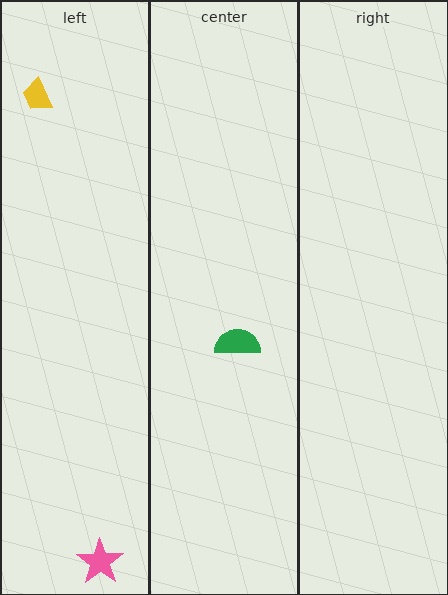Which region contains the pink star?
The left region.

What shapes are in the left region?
The pink star, the yellow trapezoid.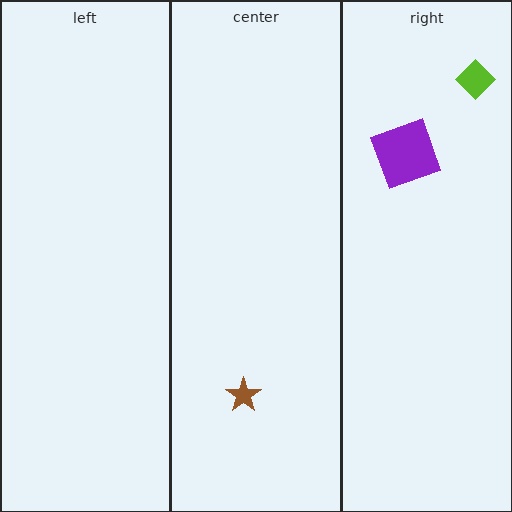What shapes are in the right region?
The lime diamond, the purple square.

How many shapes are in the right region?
2.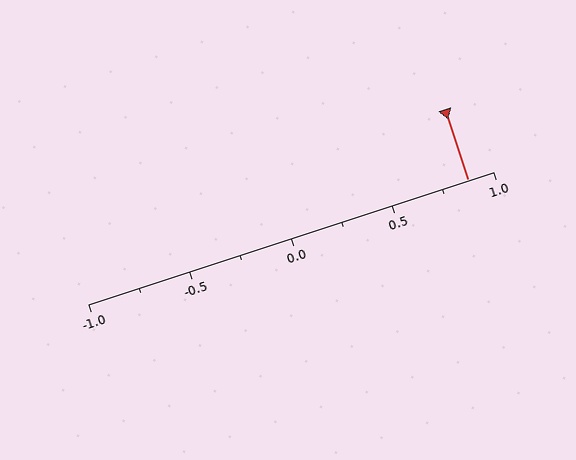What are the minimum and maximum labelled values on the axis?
The axis runs from -1.0 to 1.0.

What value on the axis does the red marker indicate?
The marker indicates approximately 0.88.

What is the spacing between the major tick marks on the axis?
The major ticks are spaced 0.5 apart.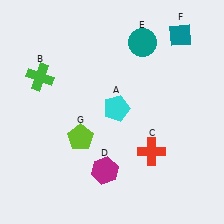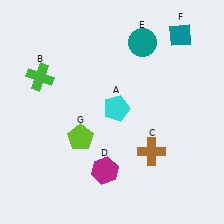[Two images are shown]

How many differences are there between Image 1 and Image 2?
There is 1 difference between the two images.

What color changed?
The cross (C) changed from red in Image 1 to brown in Image 2.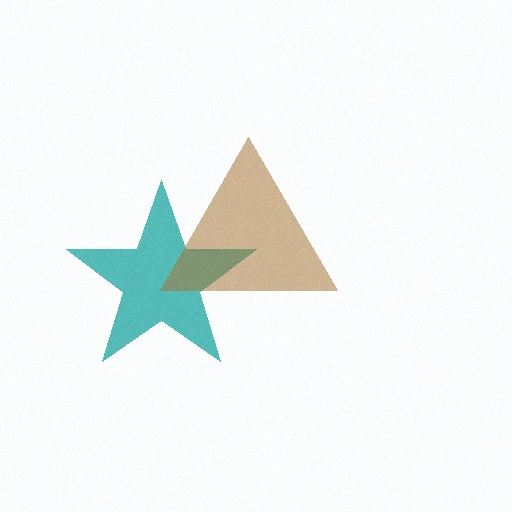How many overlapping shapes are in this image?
There are 2 overlapping shapes in the image.